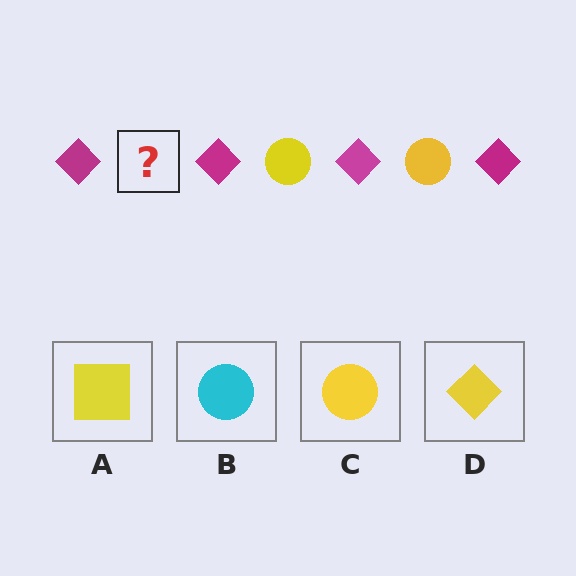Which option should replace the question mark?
Option C.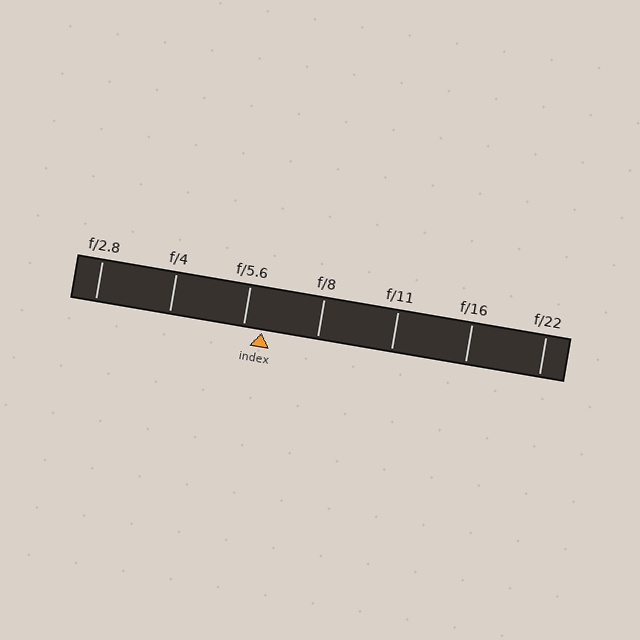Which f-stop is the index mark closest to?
The index mark is closest to f/5.6.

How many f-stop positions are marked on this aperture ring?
There are 7 f-stop positions marked.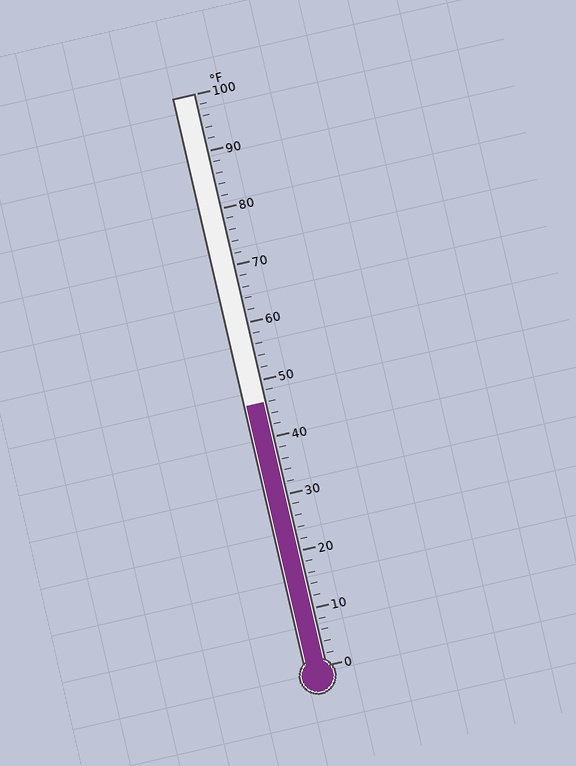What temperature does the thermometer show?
The thermometer shows approximately 46°F.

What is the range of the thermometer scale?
The thermometer scale ranges from 0°F to 100°F.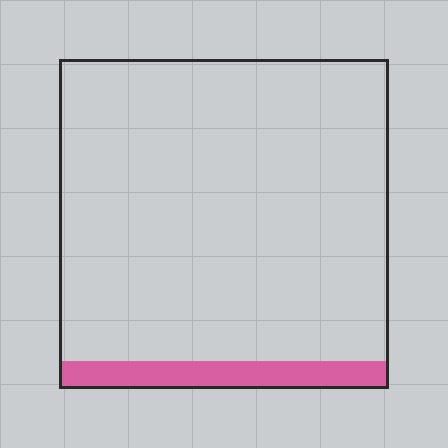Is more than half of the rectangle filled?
No.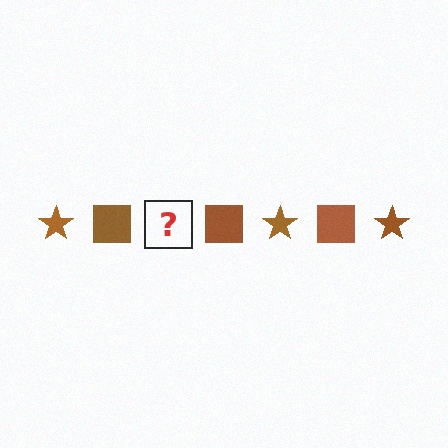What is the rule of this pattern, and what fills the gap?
The rule is that the pattern cycles through star, square shapes in brown. The gap should be filled with a brown star.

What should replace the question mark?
The question mark should be replaced with a brown star.